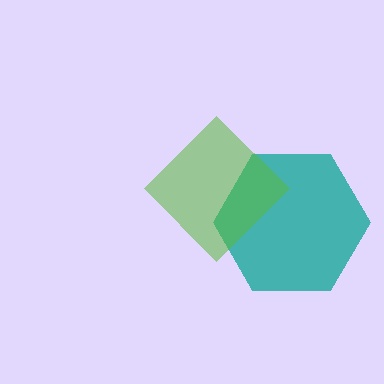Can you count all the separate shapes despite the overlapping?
Yes, there are 2 separate shapes.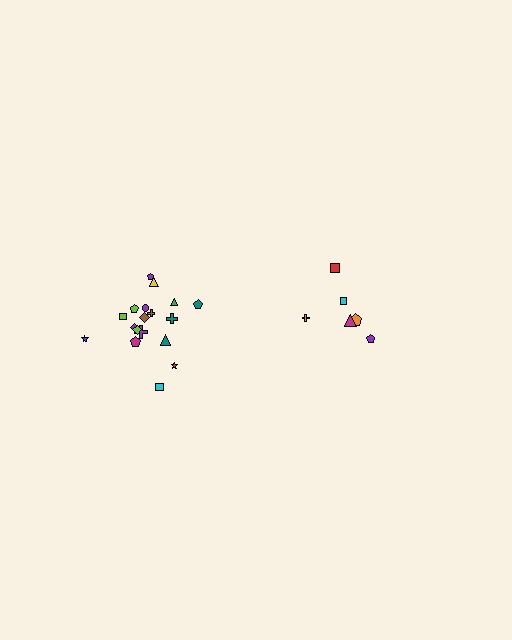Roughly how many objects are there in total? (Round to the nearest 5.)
Roughly 25 objects in total.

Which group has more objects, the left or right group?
The left group.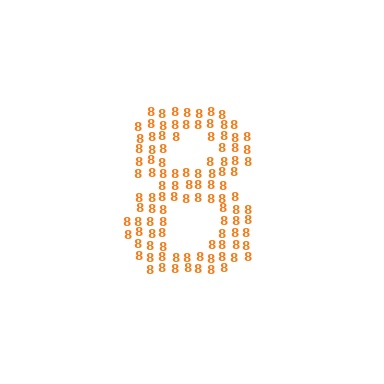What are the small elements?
The small elements are digit 8's.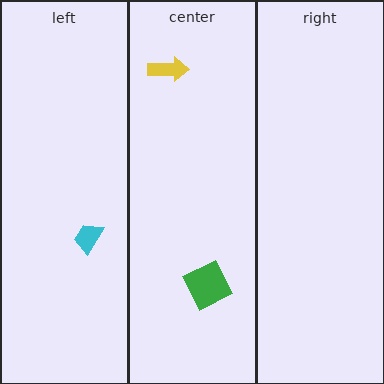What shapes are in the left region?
The cyan trapezoid.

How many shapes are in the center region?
2.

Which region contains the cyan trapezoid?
The left region.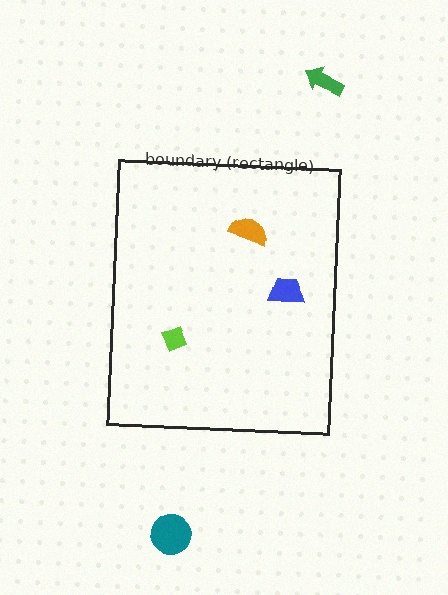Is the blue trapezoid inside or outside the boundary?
Inside.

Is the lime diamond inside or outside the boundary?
Inside.